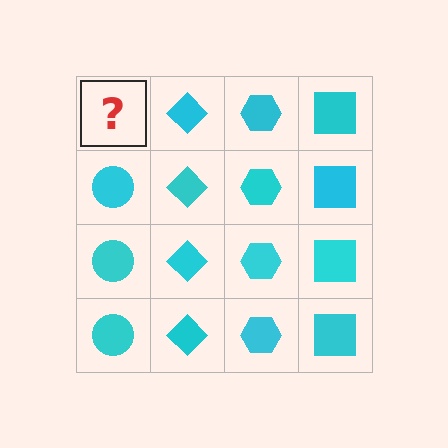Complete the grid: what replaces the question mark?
The question mark should be replaced with a cyan circle.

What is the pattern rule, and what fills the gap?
The rule is that each column has a consistent shape. The gap should be filled with a cyan circle.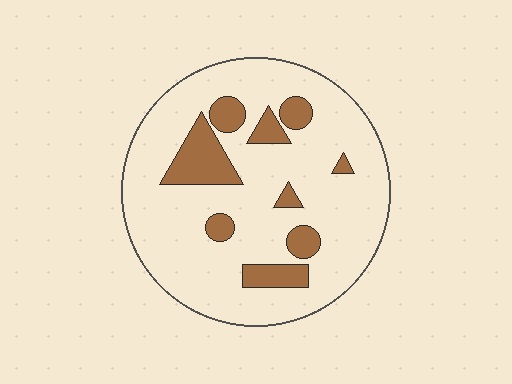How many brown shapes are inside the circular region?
9.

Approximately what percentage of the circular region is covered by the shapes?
Approximately 15%.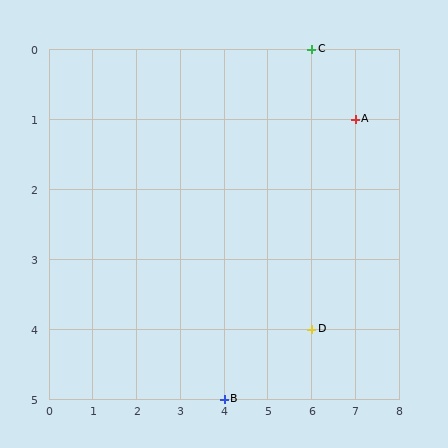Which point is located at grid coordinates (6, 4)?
Point D is at (6, 4).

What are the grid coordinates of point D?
Point D is at grid coordinates (6, 4).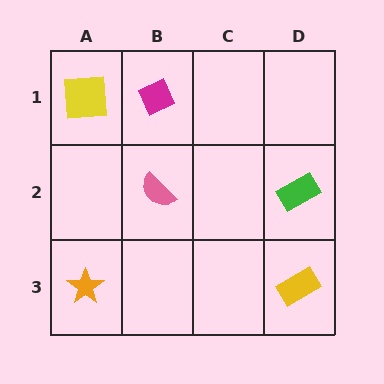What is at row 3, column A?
An orange star.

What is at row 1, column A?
A yellow square.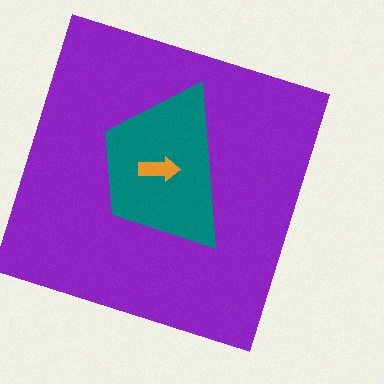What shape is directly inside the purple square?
The teal trapezoid.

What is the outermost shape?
The purple square.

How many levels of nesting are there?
3.